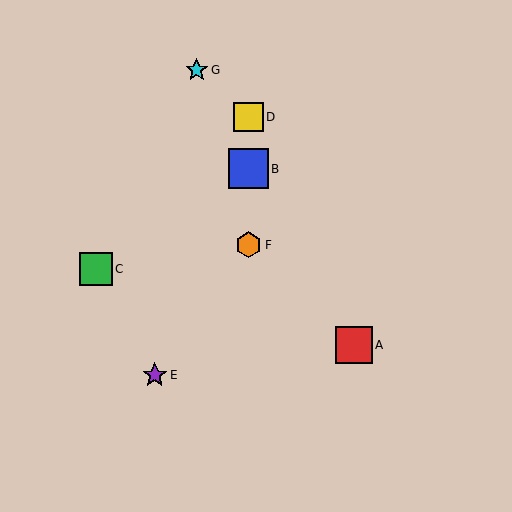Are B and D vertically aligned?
Yes, both are at x≈248.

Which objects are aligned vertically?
Objects B, D, F are aligned vertically.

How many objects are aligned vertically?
3 objects (B, D, F) are aligned vertically.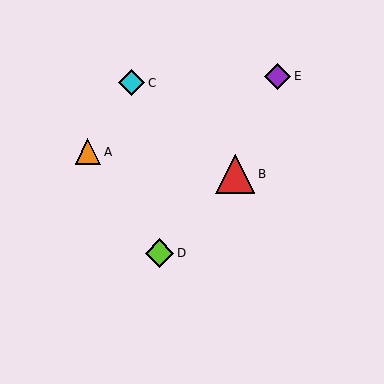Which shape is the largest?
The red triangle (labeled B) is the largest.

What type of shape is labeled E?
Shape E is a purple diamond.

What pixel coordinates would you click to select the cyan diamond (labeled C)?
Click at (132, 83) to select the cyan diamond C.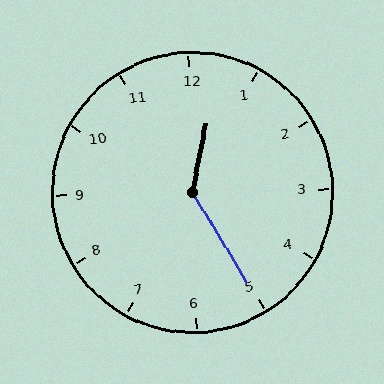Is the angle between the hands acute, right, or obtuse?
It is obtuse.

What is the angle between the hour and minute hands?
Approximately 138 degrees.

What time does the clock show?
12:25.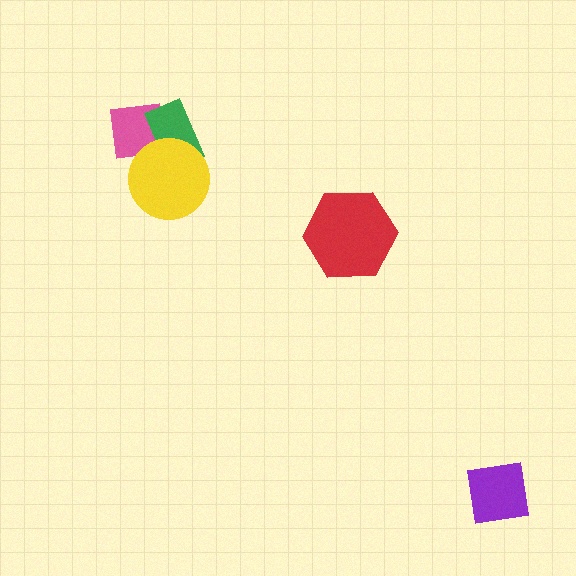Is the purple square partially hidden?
No, no other shape covers it.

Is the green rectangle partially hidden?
Yes, it is partially covered by another shape.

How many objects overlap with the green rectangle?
2 objects overlap with the green rectangle.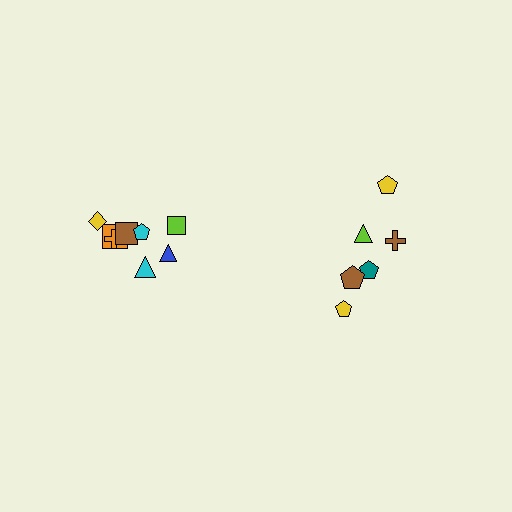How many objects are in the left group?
There are 8 objects.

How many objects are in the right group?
There are 6 objects.